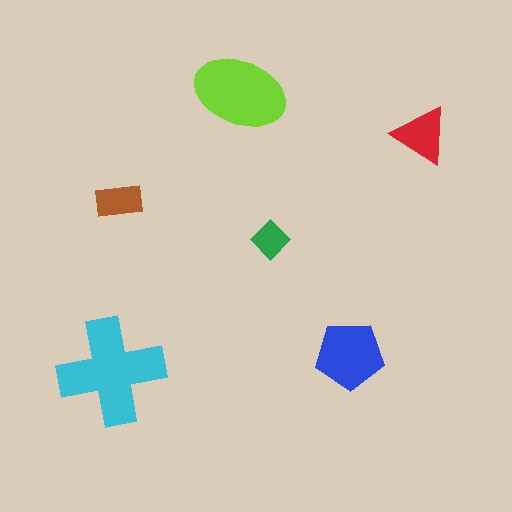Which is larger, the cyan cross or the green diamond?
The cyan cross.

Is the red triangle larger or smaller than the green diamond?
Larger.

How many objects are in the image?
There are 6 objects in the image.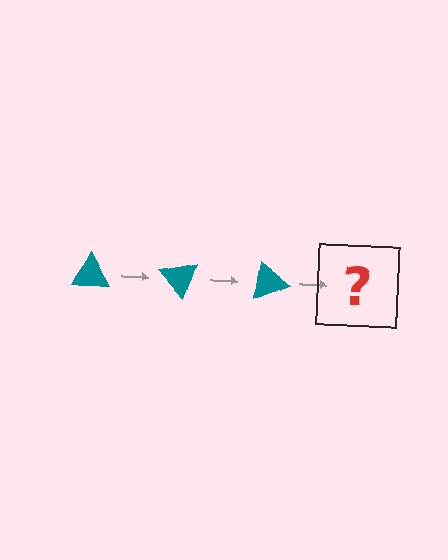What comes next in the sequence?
The next element should be a teal triangle rotated 150 degrees.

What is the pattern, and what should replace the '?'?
The pattern is that the triangle rotates 50 degrees each step. The '?' should be a teal triangle rotated 150 degrees.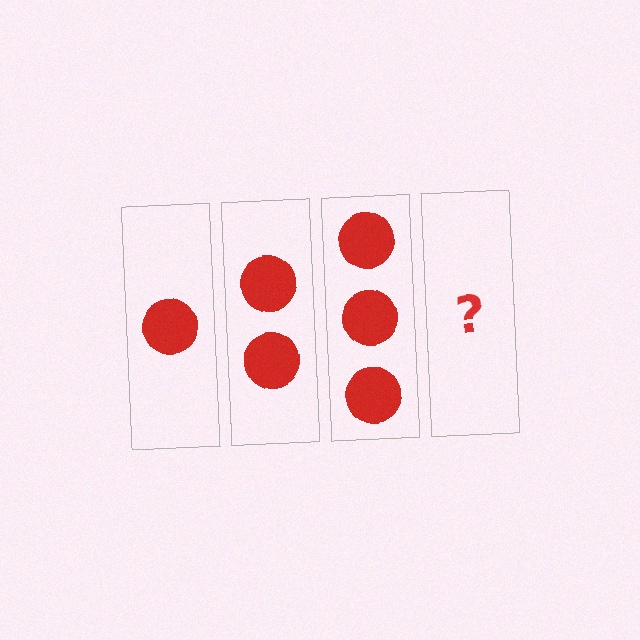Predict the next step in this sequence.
The next step is 4 circles.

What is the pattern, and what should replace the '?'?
The pattern is that each step adds one more circle. The '?' should be 4 circles.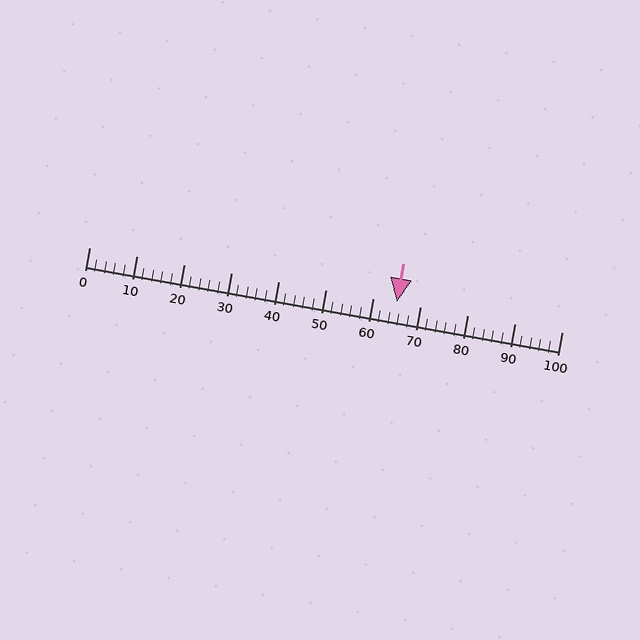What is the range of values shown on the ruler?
The ruler shows values from 0 to 100.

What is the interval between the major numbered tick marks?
The major tick marks are spaced 10 units apart.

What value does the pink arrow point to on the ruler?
The pink arrow points to approximately 65.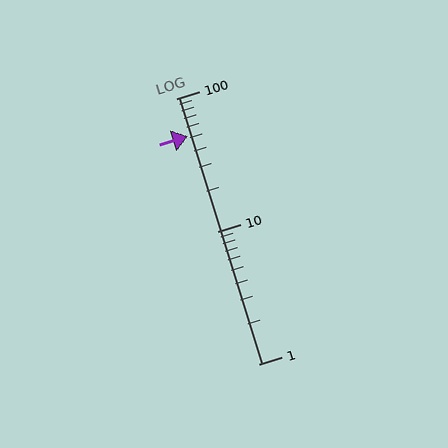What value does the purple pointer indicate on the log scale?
The pointer indicates approximately 52.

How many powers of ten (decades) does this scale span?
The scale spans 2 decades, from 1 to 100.